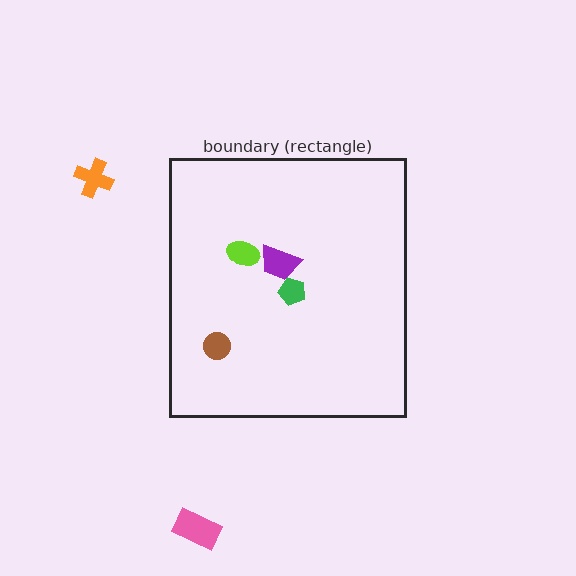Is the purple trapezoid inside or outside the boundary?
Inside.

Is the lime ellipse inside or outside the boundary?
Inside.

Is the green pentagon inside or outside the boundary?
Inside.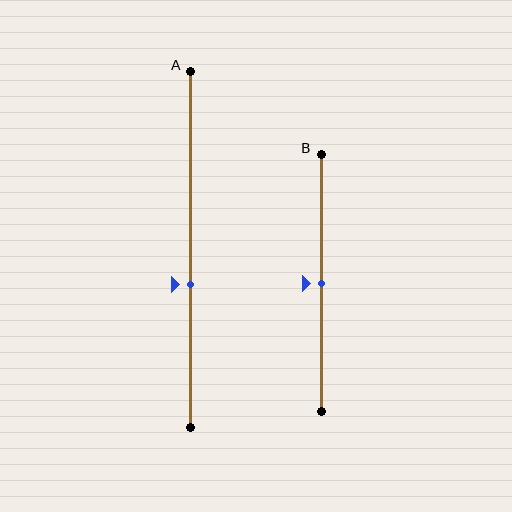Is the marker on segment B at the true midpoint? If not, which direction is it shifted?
Yes, the marker on segment B is at the true midpoint.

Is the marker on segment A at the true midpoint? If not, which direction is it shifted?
No, the marker on segment A is shifted downward by about 10% of the segment length.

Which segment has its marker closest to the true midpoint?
Segment B has its marker closest to the true midpoint.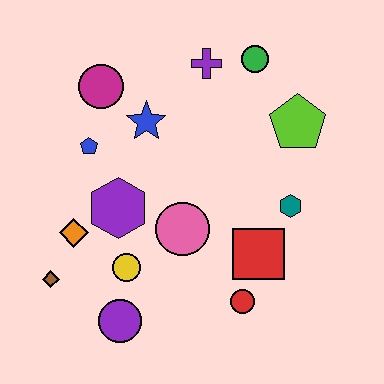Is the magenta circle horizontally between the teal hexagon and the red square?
No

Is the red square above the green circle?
No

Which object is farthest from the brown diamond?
The green circle is farthest from the brown diamond.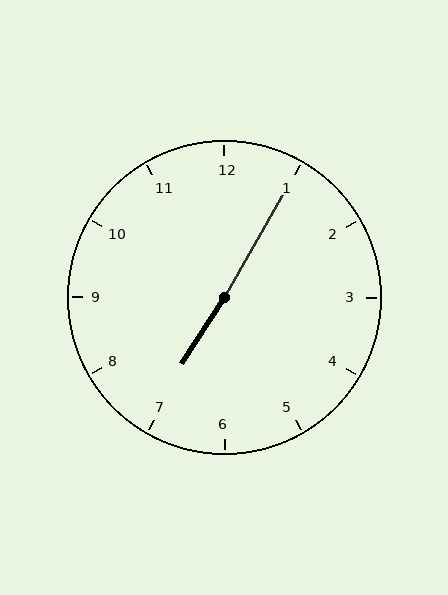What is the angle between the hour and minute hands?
Approximately 178 degrees.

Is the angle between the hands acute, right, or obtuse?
It is obtuse.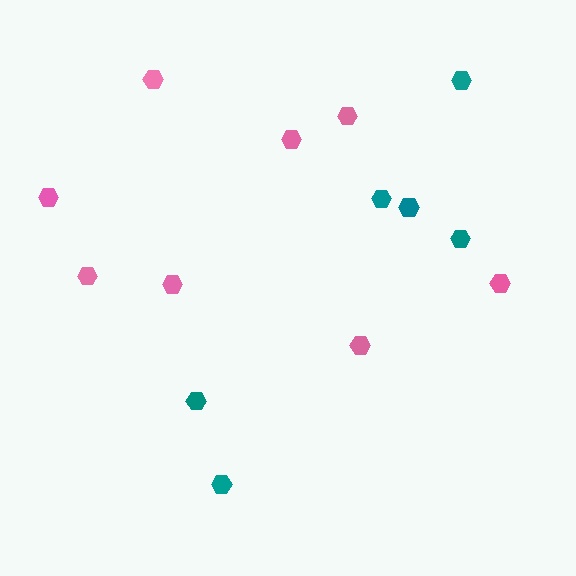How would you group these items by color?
There are 2 groups: one group of teal hexagons (6) and one group of pink hexagons (8).